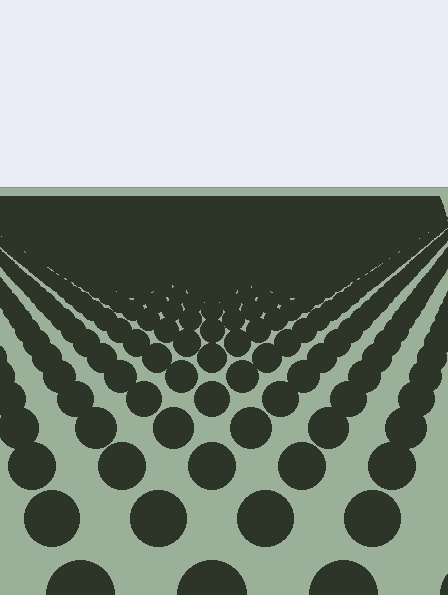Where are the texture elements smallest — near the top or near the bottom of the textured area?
Near the top.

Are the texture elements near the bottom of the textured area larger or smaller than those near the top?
Larger. Near the bottom, elements are closer to the viewer and appear at a bigger on-screen size.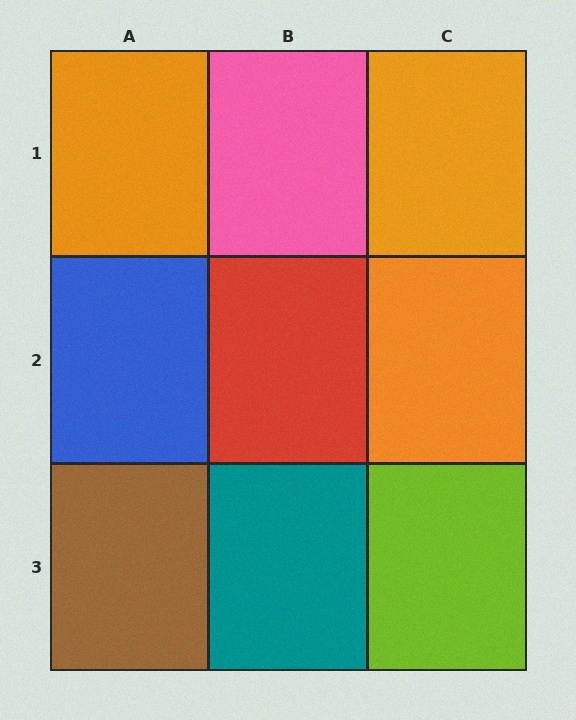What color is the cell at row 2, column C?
Orange.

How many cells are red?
1 cell is red.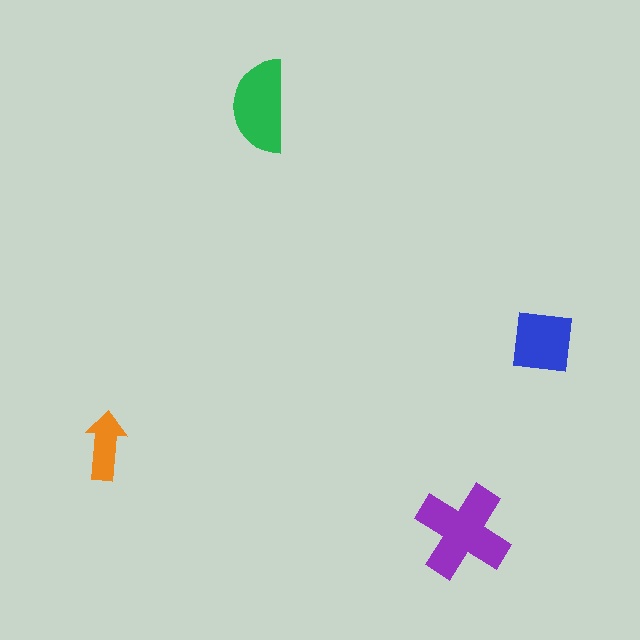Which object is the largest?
The purple cross.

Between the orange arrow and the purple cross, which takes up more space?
The purple cross.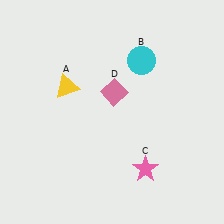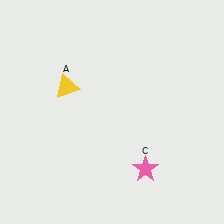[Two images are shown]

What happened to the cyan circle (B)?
The cyan circle (B) was removed in Image 2. It was in the top-right area of Image 1.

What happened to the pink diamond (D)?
The pink diamond (D) was removed in Image 2. It was in the top-right area of Image 1.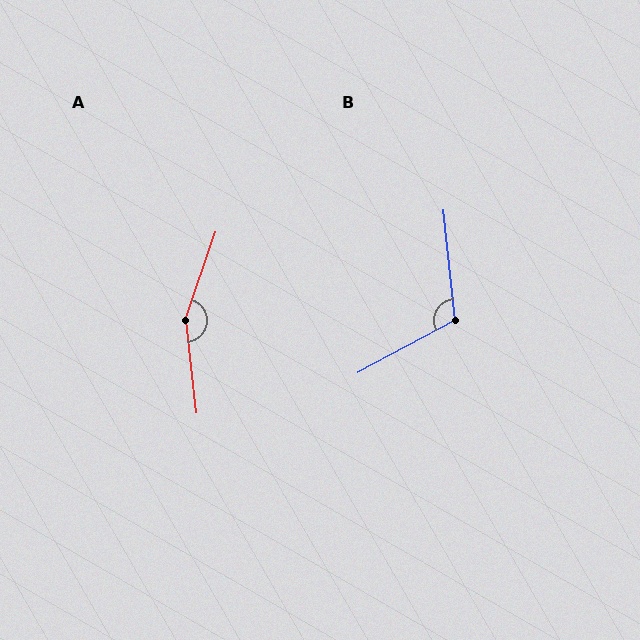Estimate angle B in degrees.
Approximately 113 degrees.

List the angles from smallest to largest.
B (113°), A (154°).